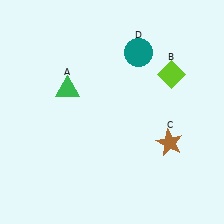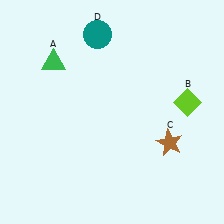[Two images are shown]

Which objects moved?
The objects that moved are: the green triangle (A), the lime diamond (B), the teal circle (D).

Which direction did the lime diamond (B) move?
The lime diamond (B) moved down.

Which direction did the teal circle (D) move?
The teal circle (D) moved left.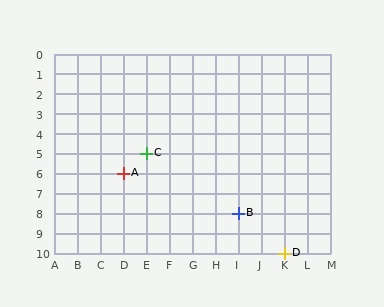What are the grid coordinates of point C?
Point C is at grid coordinates (E, 5).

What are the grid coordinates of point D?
Point D is at grid coordinates (K, 10).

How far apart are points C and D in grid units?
Points C and D are 6 columns and 5 rows apart (about 7.8 grid units diagonally).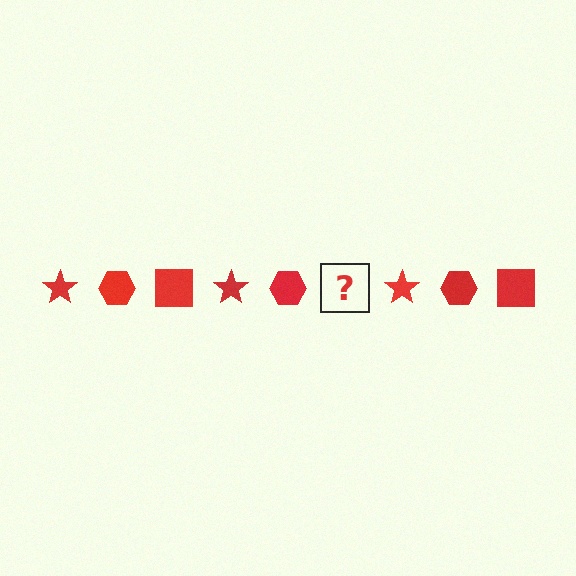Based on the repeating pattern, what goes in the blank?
The blank should be a red square.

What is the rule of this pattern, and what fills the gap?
The rule is that the pattern cycles through star, hexagon, square shapes in red. The gap should be filled with a red square.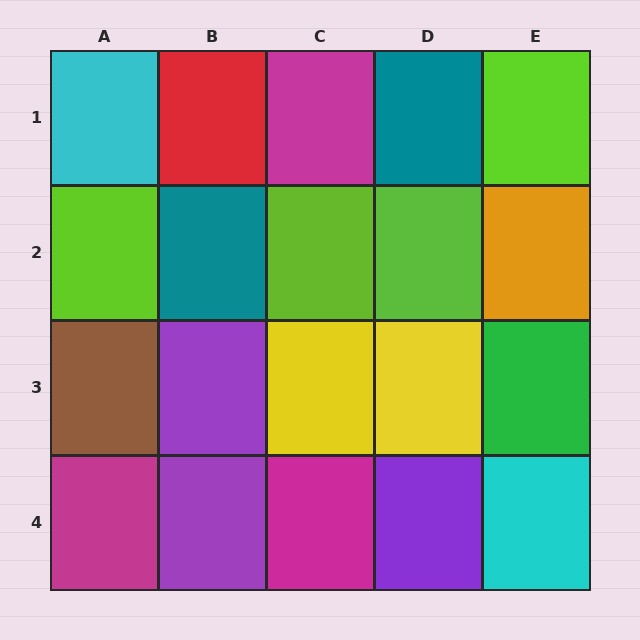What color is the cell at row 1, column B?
Red.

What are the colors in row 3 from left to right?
Brown, purple, yellow, yellow, green.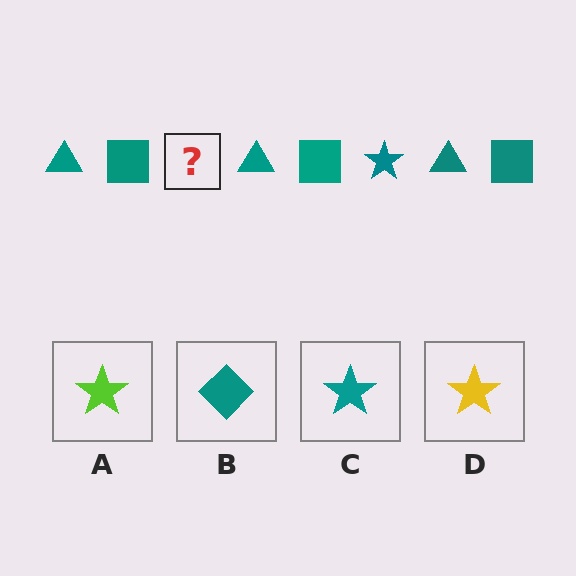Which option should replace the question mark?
Option C.